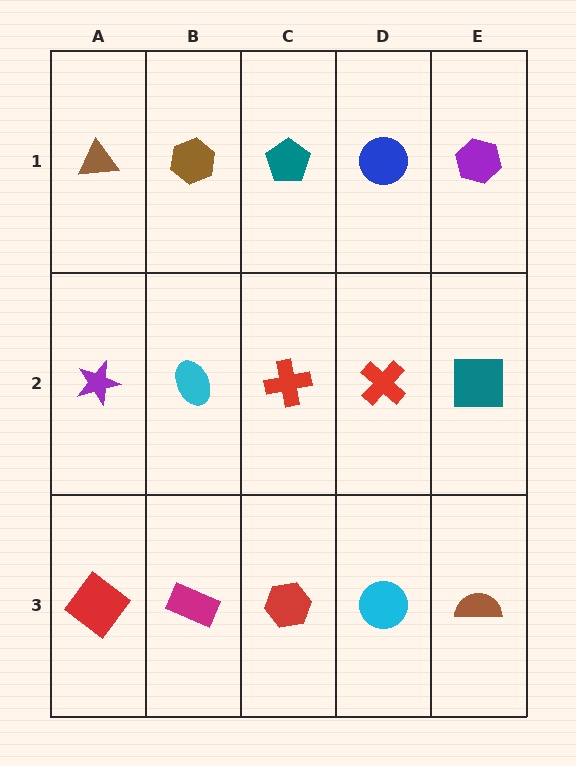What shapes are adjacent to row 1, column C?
A red cross (row 2, column C), a brown hexagon (row 1, column B), a blue circle (row 1, column D).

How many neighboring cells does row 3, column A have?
2.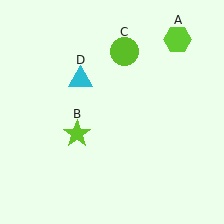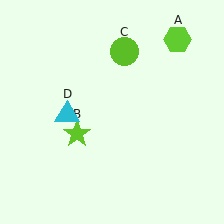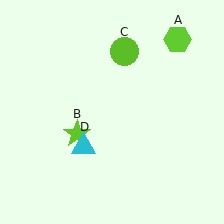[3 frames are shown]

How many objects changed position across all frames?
1 object changed position: cyan triangle (object D).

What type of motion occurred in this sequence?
The cyan triangle (object D) rotated counterclockwise around the center of the scene.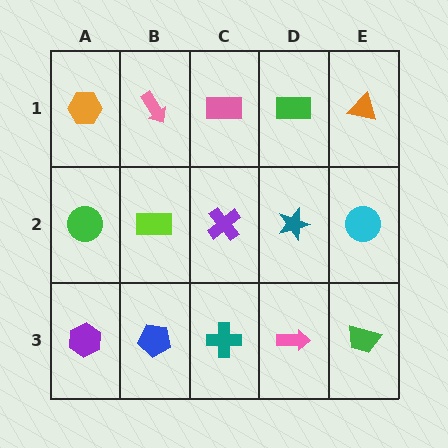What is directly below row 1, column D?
A teal star.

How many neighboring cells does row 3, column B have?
3.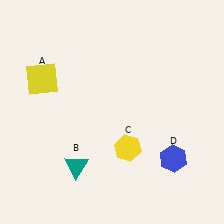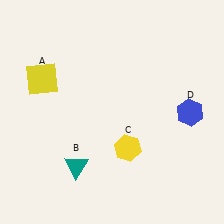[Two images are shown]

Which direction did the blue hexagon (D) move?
The blue hexagon (D) moved up.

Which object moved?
The blue hexagon (D) moved up.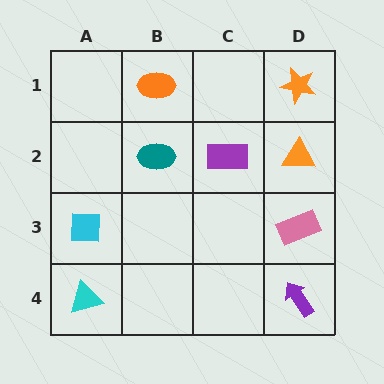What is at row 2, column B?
A teal ellipse.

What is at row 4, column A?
A cyan triangle.